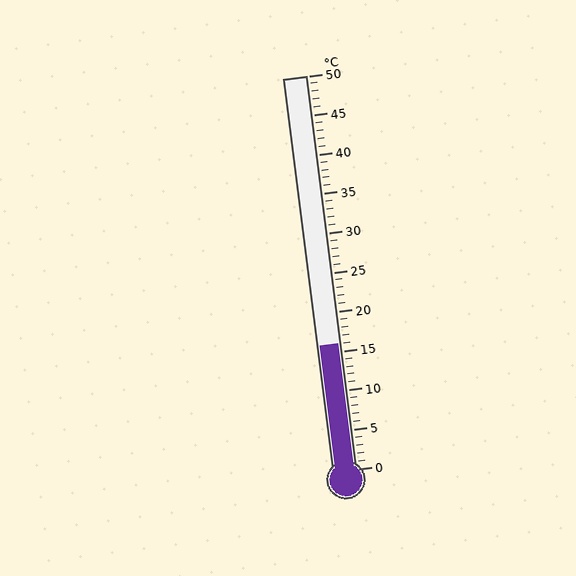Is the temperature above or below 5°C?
The temperature is above 5°C.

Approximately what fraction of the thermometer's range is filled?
The thermometer is filled to approximately 30% of its range.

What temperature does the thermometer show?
The thermometer shows approximately 16°C.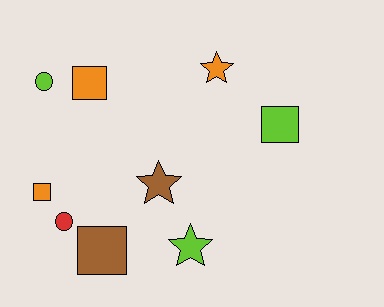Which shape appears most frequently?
Square, with 4 objects.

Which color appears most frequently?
Orange, with 3 objects.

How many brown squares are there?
There is 1 brown square.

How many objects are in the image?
There are 9 objects.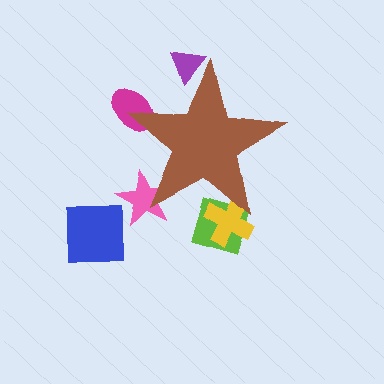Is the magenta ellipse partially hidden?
Yes, the magenta ellipse is partially hidden behind the brown star.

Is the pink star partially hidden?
Yes, the pink star is partially hidden behind the brown star.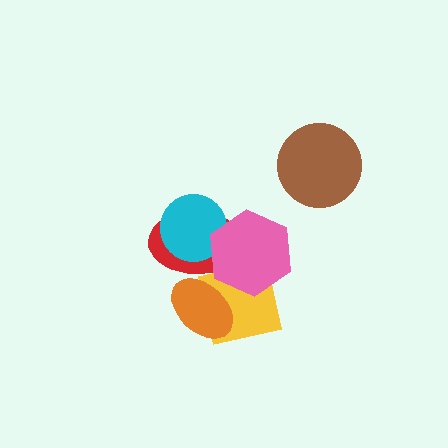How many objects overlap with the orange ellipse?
2 objects overlap with the orange ellipse.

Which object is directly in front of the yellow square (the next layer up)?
The pink hexagon is directly in front of the yellow square.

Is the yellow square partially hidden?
Yes, it is partially covered by another shape.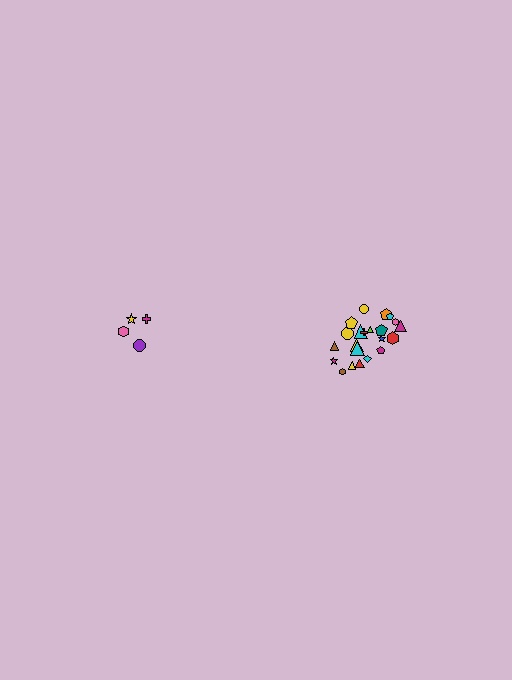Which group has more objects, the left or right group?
The right group.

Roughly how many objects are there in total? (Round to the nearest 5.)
Roughly 25 objects in total.